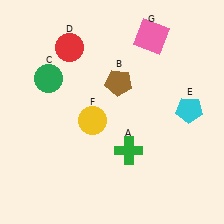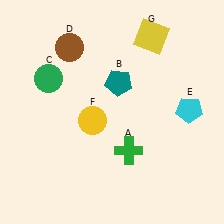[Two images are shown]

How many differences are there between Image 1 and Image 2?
There are 3 differences between the two images.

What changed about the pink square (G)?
In Image 1, G is pink. In Image 2, it changed to yellow.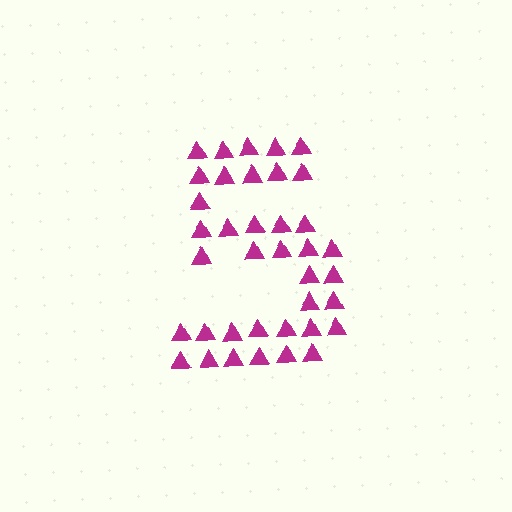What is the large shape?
The large shape is the digit 5.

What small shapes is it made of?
It is made of small triangles.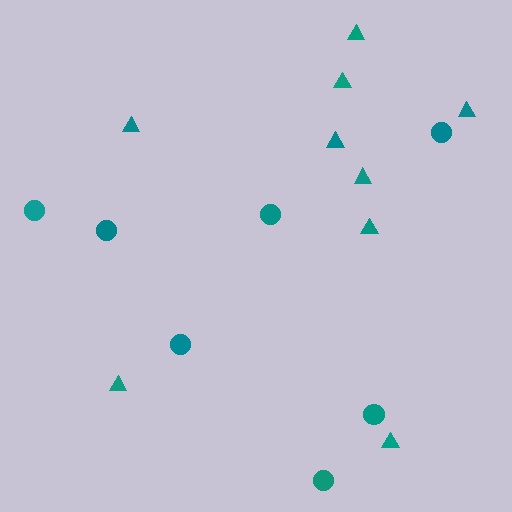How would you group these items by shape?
There are 2 groups: one group of triangles (9) and one group of circles (7).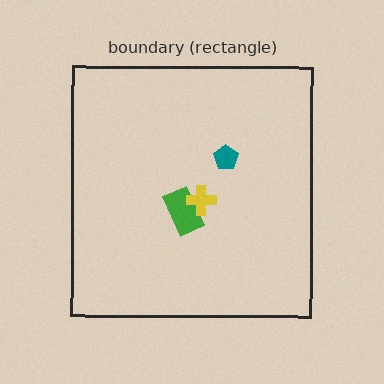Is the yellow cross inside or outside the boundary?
Inside.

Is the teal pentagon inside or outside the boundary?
Inside.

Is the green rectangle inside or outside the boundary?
Inside.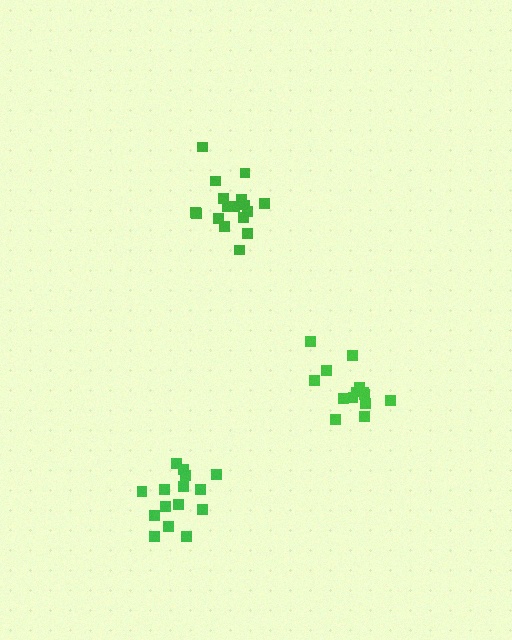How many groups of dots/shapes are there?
There are 3 groups.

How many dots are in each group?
Group 1: 17 dots, Group 2: 15 dots, Group 3: 14 dots (46 total).